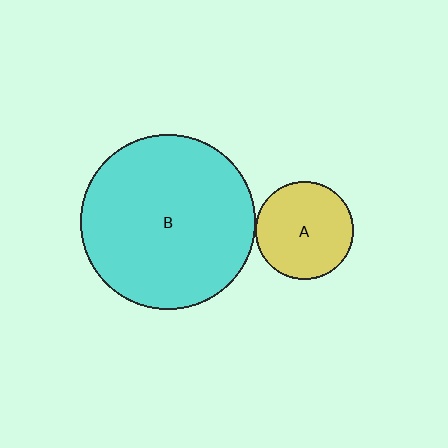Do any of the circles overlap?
No, none of the circles overlap.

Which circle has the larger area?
Circle B (cyan).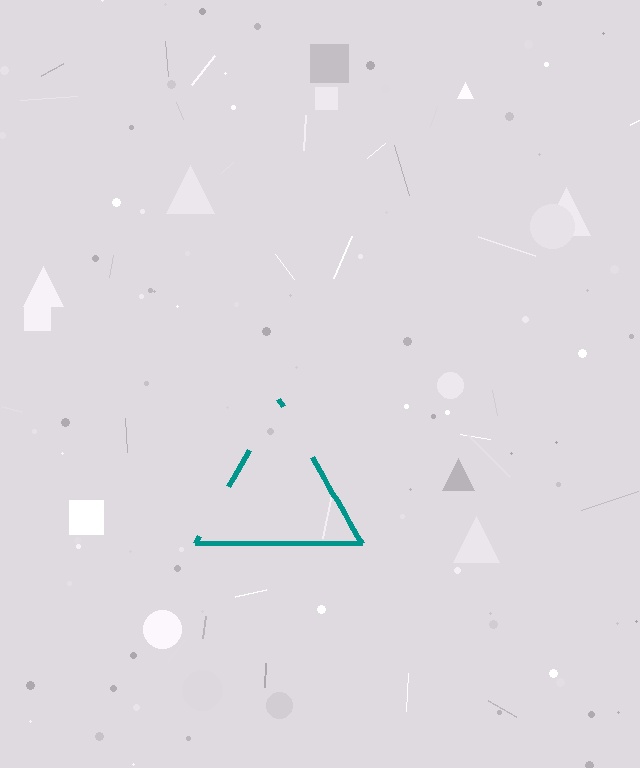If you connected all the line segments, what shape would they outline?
They would outline a triangle.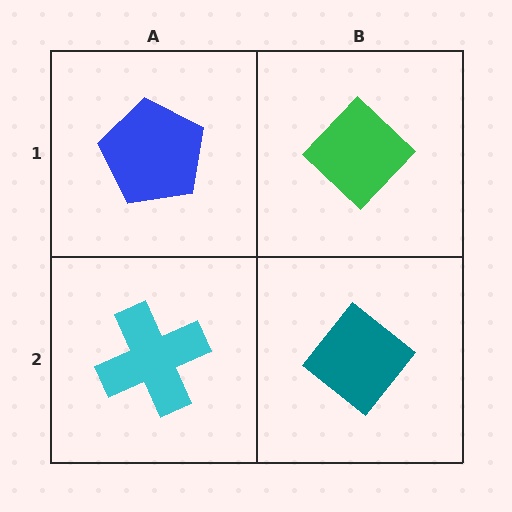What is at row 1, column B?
A green diamond.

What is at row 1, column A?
A blue pentagon.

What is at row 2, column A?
A cyan cross.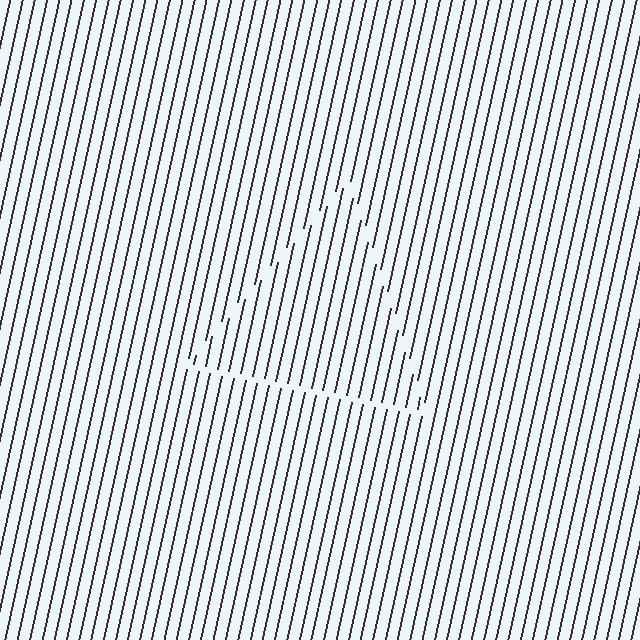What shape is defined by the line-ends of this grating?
An illusory triangle. The interior of the shape contains the same grating, shifted by half a period — the contour is defined by the phase discontinuity where line-ends from the inner and outer gratings abut.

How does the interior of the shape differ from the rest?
The interior of the shape contains the same grating, shifted by half a period — the contour is defined by the phase discontinuity where line-ends from the inner and outer gratings abut.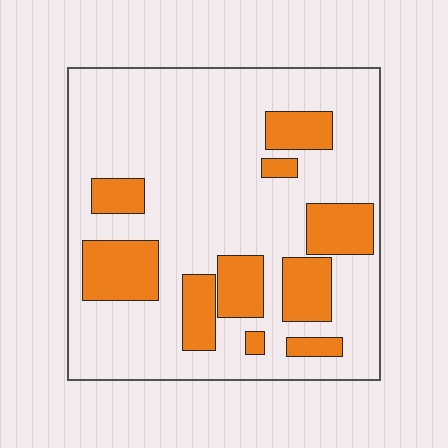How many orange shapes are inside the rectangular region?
10.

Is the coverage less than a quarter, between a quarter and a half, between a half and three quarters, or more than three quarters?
Less than a quarter.